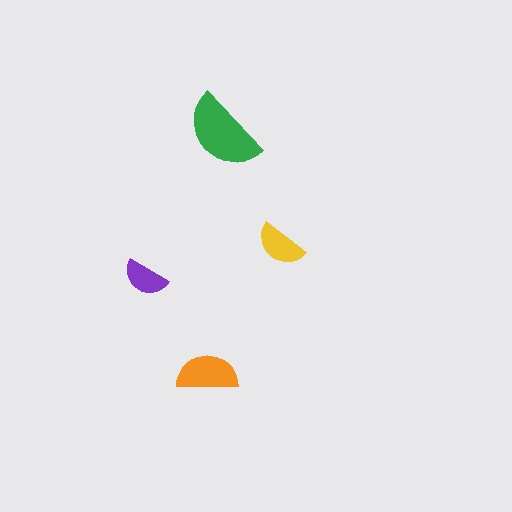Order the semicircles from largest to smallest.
the green one, the orange one, the yellow one, the purple one.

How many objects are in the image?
There are 4 objects in the image.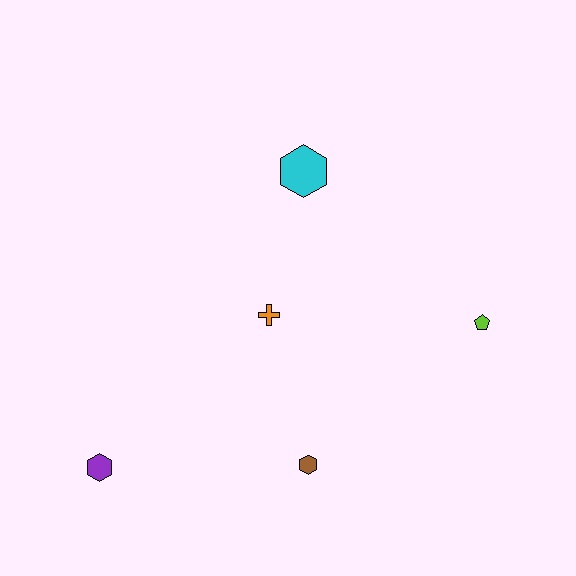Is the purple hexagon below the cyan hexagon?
Yes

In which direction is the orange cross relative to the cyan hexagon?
The orange cross is below the cyan hexagon.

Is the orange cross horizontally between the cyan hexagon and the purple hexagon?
Yes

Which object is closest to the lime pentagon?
The orange cross is closest to the lime pentagon.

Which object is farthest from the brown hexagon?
The cyan hexagon is farthest from the brown hexagon.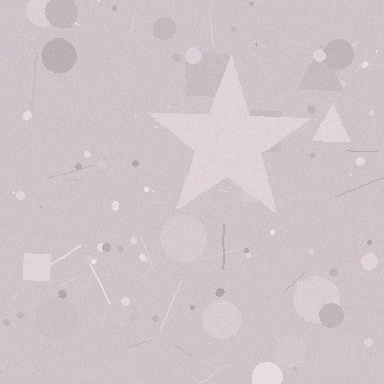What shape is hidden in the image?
A star is hidden in the image.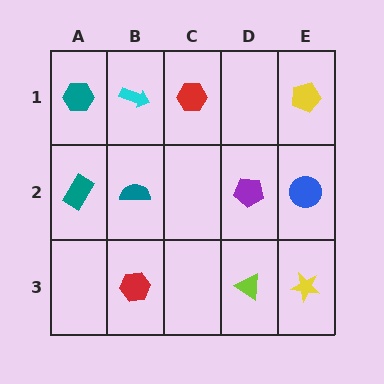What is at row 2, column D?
A purple pentagon.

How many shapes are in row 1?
4 shapes.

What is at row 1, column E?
A yellow pentagon.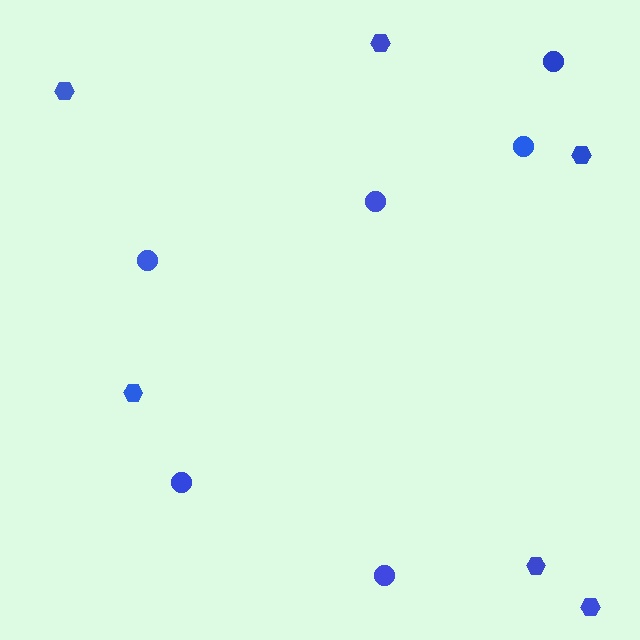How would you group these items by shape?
There are 2 groups: one group of hexagons (6) and one group of circles (6).